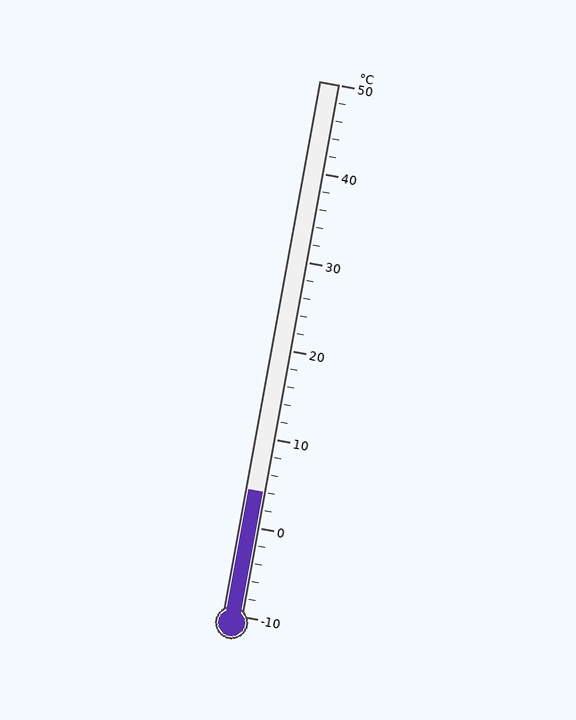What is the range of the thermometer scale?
The thermometer scale ranges from -10°C to 50°C.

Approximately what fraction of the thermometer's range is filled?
The thermometer is filled to approximately 25% of its range.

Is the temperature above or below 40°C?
The temperature is below 40°C.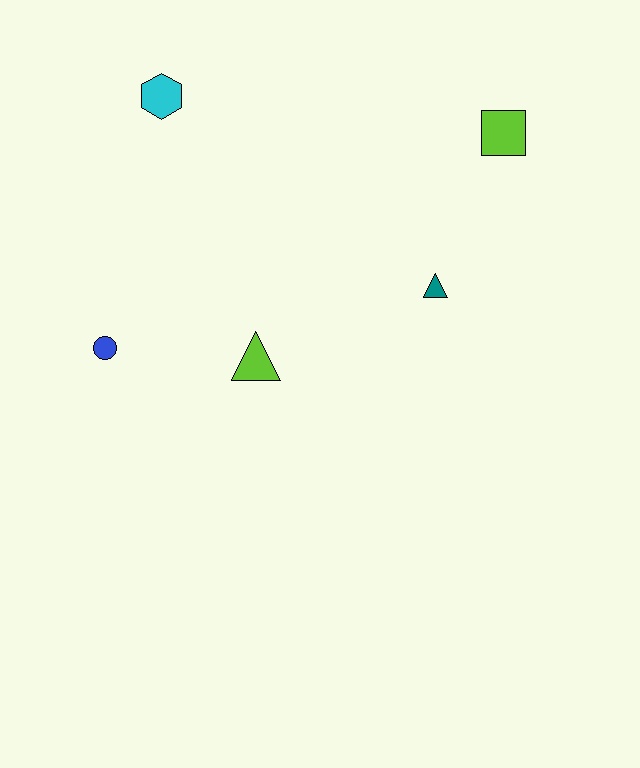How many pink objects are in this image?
There are no pink objects.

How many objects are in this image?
There are 5 objects.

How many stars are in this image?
There are no stars.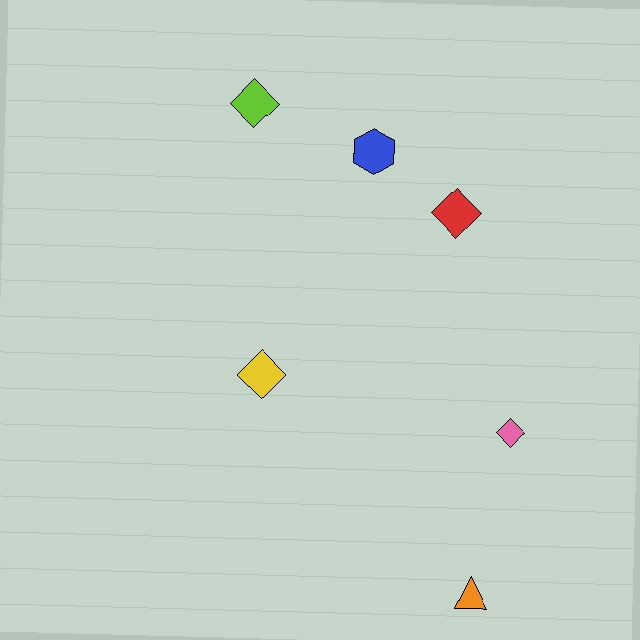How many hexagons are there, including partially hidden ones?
There is 1 hexagon.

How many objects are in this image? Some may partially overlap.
There are 6 objects.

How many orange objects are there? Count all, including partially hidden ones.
There is 1 orange object.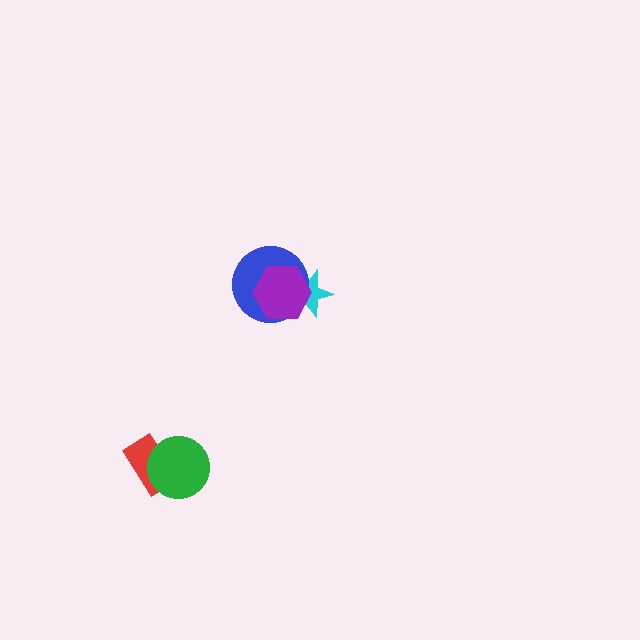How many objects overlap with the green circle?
1 object overlaps with the green circle.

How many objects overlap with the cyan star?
2 objects overlap with the cyan star.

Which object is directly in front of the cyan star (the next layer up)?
The blue circle is directly in front of the cyan star.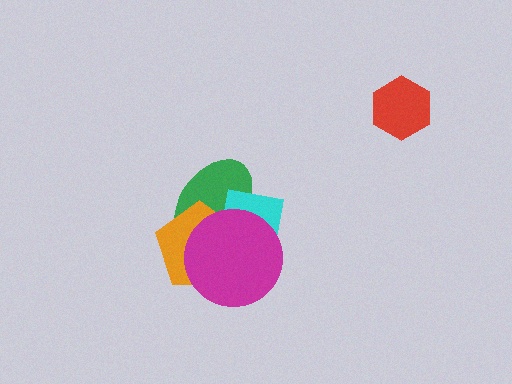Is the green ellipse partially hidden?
Yes, it is partially covered by another shape.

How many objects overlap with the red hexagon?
0 objects overlap with the red hexagon.